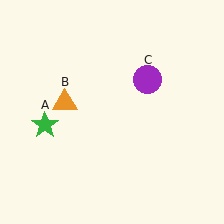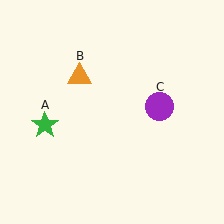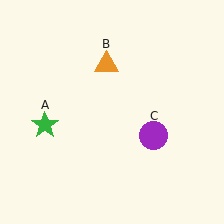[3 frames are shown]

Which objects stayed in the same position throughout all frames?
Green star (object A) remained stationary.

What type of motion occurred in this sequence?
The orange triangle (object B), purple circle (object C) rotated clockwise around the center of the scene.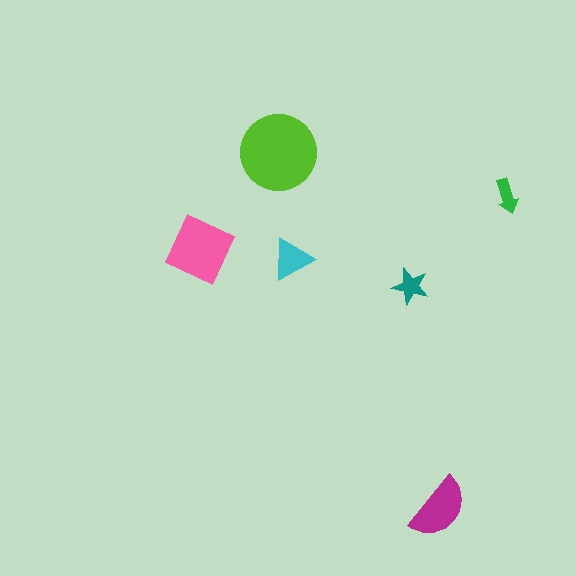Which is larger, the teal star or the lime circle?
The lime circle.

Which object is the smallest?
The green arrow.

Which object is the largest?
The lime circle.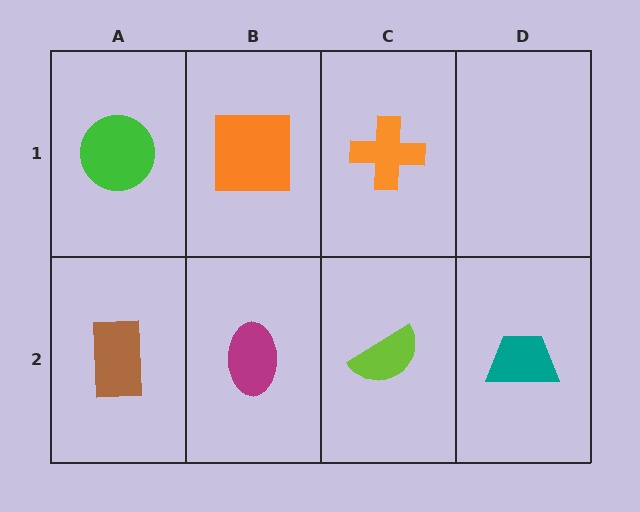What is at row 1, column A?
A green circle.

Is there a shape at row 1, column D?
No, that cell is empty.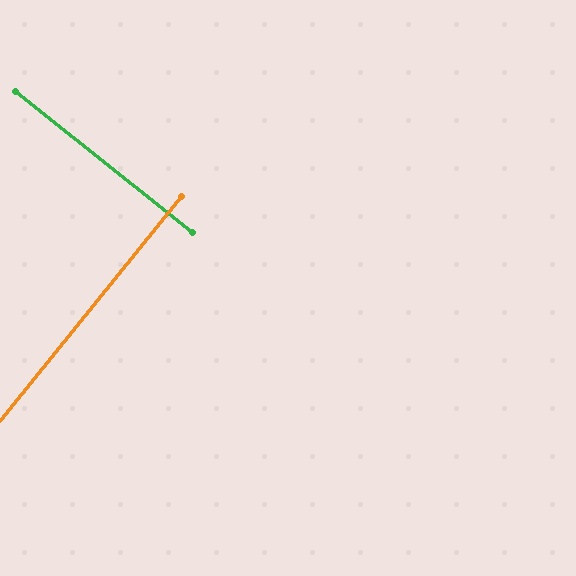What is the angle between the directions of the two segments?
Approximately 90 degrees.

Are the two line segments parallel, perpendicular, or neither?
Perpendicular — they meet at approximately 90°.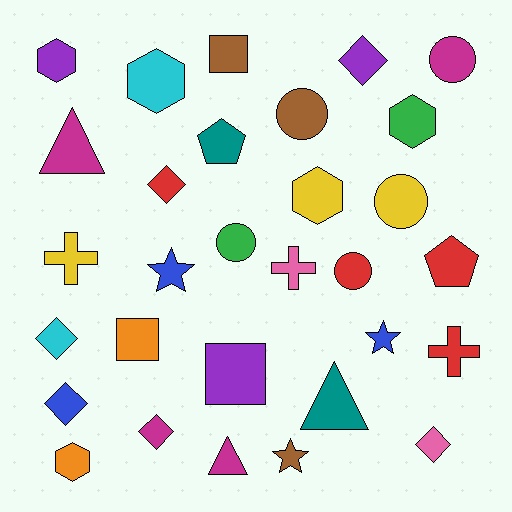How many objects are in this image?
There are 30 objects.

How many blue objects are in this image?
There are 3 blue objects.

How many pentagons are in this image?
There are 2 pentagons.